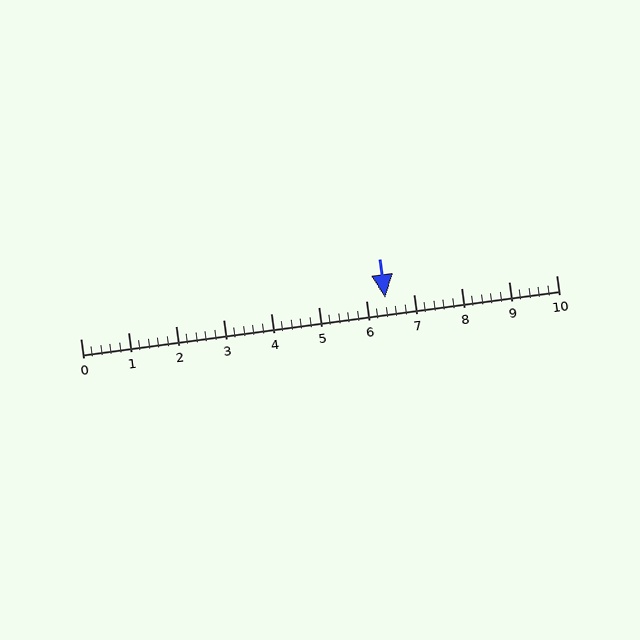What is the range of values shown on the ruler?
The ruler shows values from 0 to 10.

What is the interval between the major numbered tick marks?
The major tick marks are spaced 1 units apart.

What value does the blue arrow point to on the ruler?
The blue arrow points to approximately 6.4.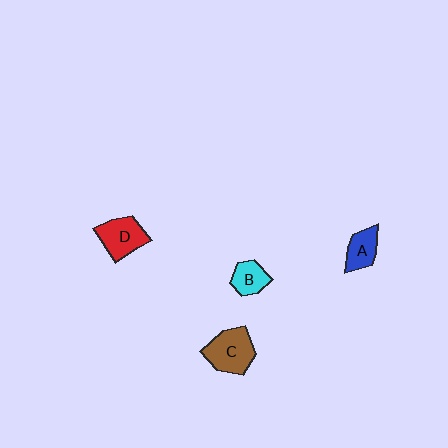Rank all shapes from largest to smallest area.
From largest to smallest: C (brown), D (red), A (blue), B (cyan).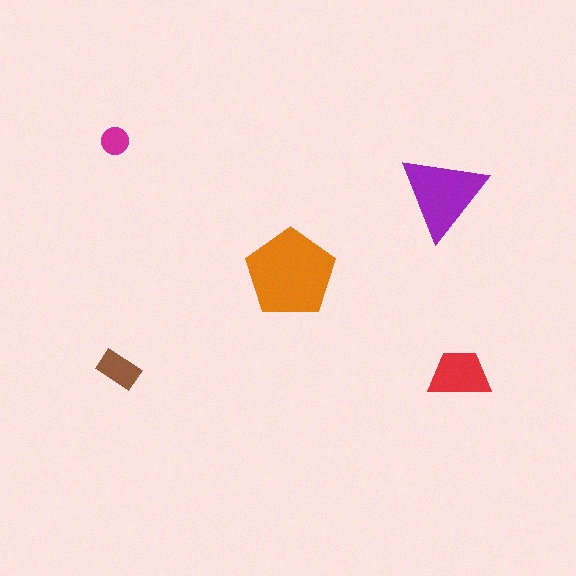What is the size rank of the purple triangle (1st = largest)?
2nd.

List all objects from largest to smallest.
The orange pentagon, the purple triangle, the red trapezoid, the brown rectangle, the magenta circle.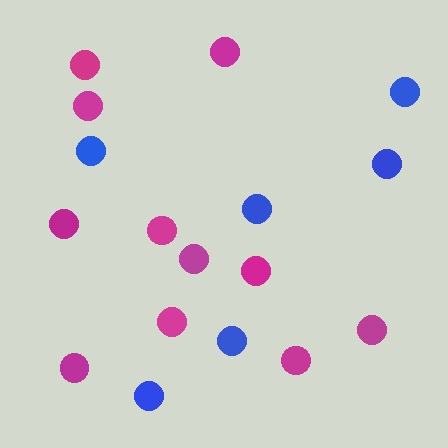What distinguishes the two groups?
There are 2 groups: one group of blue circles (6) and one group of magenta circles (11).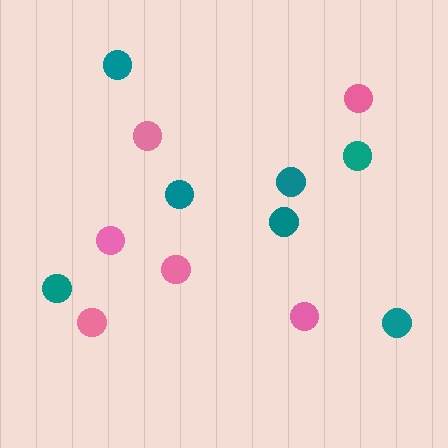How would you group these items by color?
There are 2 groups: one group of teal circles (7) and one group of pink circles (6).